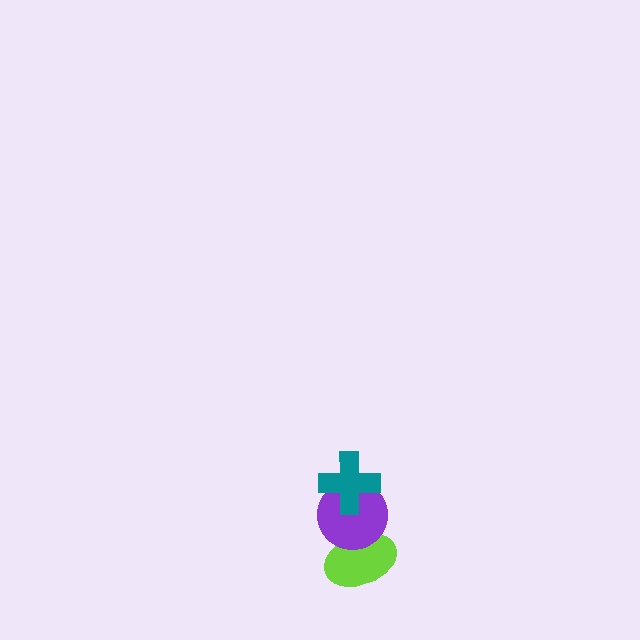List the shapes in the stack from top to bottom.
From top to bottom: the teal cross, the purple circle, the lime ellipse.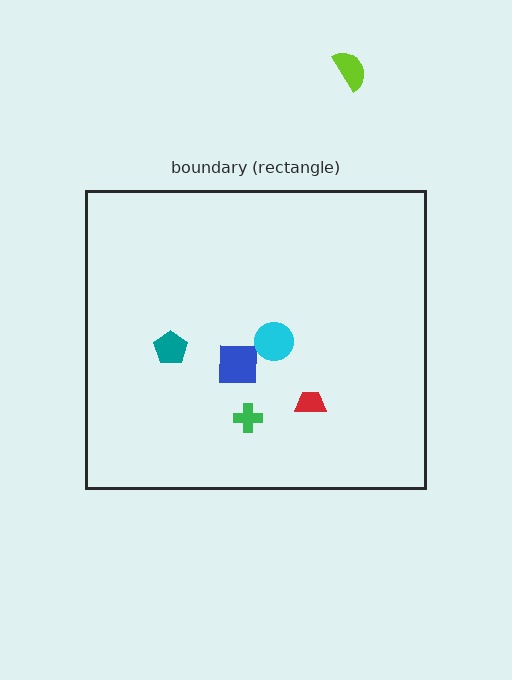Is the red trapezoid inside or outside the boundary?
Inside.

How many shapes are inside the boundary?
5 inside, 1 outside.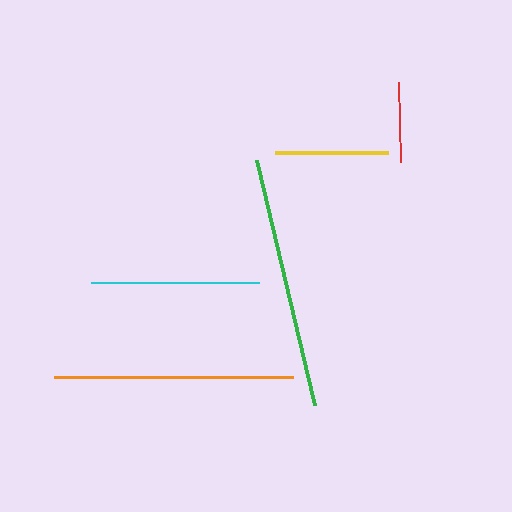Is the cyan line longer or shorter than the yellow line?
The cyan line is longer than the yellow line.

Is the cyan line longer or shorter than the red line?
The cyan line is longer than the red line.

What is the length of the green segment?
The green segment is approximately 252 pixels long.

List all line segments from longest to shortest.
From longest to shortest: green, orange, cyan, yellow, red.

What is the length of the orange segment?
The orange segment is approximately 240 pixels long.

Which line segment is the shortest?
The red line is the shortest at approximately 80 pixels.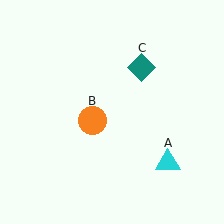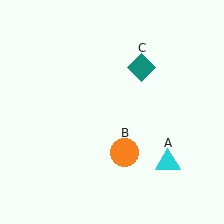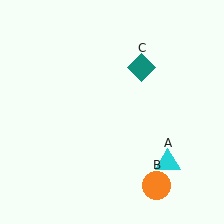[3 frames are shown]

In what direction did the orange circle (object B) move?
The orange circle (object B) moved down and to the right.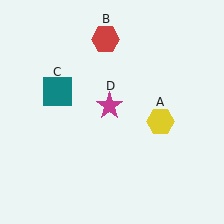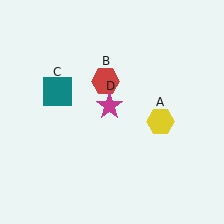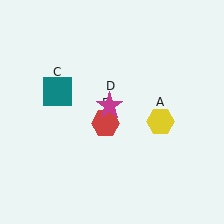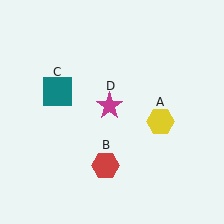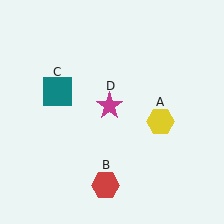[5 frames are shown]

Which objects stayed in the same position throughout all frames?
Yellow hexagon (object A) and teal square (object C) and magenta star (object D) remained stationary.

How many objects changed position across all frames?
1 object changed position: red hexagon (object B).